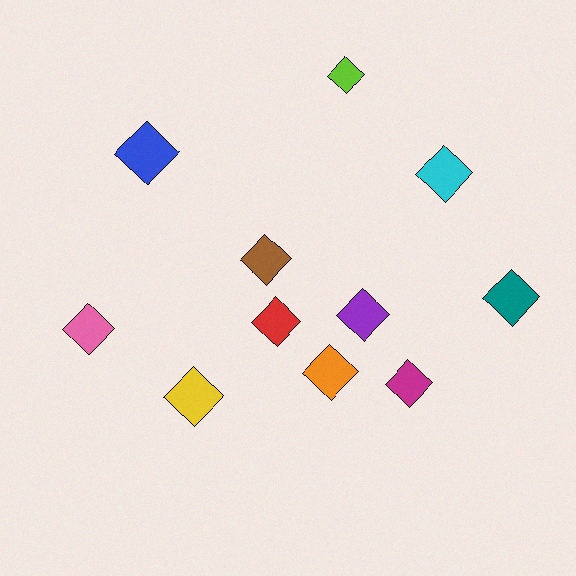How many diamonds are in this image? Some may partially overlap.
There are 11 diamonds.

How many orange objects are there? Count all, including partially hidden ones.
There is 1 orange object.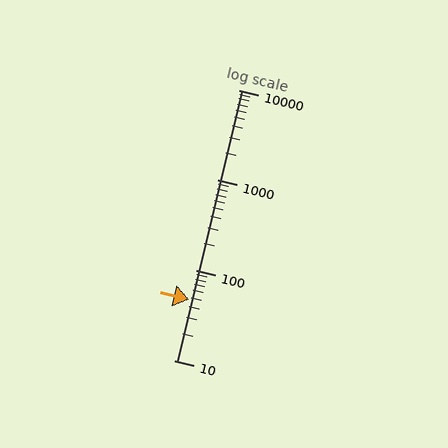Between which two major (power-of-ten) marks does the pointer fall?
The pointer is between 10 and 100.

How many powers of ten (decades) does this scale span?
The scale spans 3 decades, from 10 to 10000.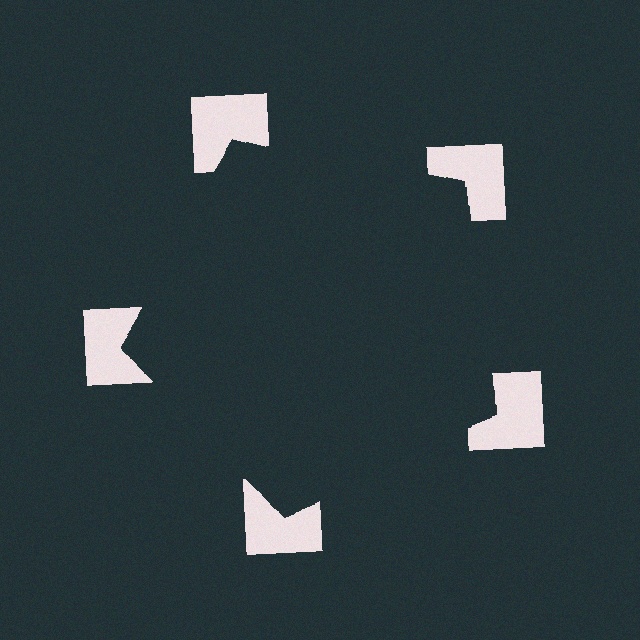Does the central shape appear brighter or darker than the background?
It typically appears slightly darker than the background, even though no actual brightness change is drawn.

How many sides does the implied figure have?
5 sides.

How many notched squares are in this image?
There are 5 — one at each vertex of the illusory pentagon.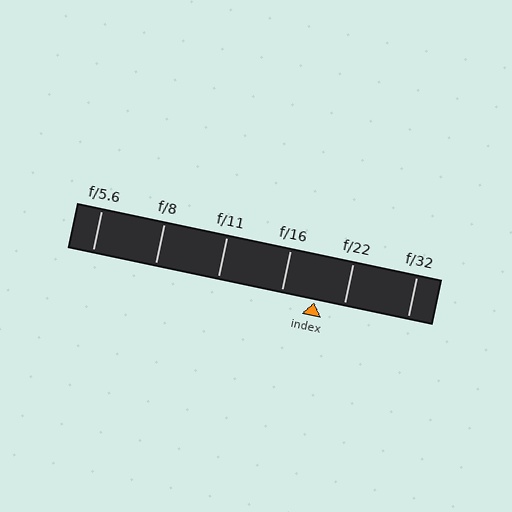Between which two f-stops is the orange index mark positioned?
The index mark is between f/16 and f/22.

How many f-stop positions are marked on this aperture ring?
There are 6 f-stop positions marked.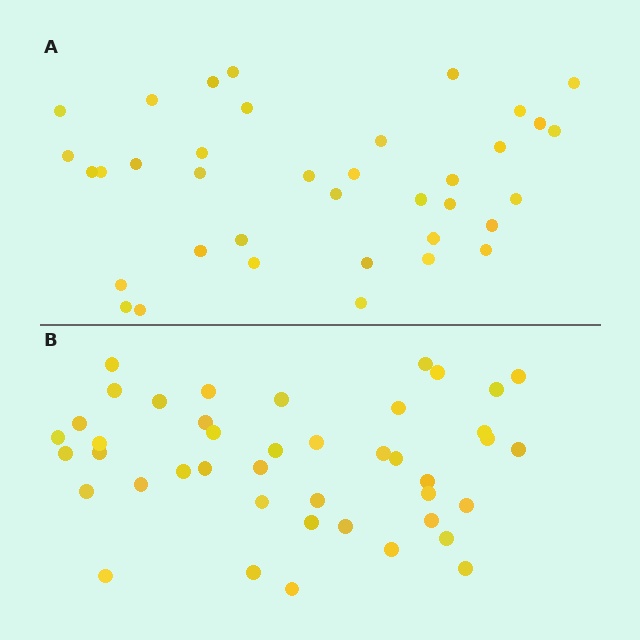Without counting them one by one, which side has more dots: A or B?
Region B (the bottom region) has more dots.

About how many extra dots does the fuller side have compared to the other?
Region B has about 6 more dots than region A.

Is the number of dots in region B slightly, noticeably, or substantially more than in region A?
Region B has only slightly more — the two regions are fairly close. The ratio is roughly 1.2 to 1.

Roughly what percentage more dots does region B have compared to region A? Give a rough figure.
About 15% more.